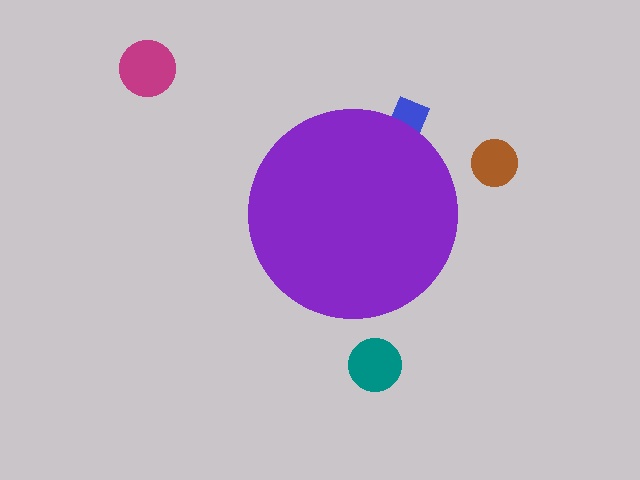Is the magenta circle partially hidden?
No, the magenta circle is fully visible.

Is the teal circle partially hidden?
No, the teal circle is fully visible.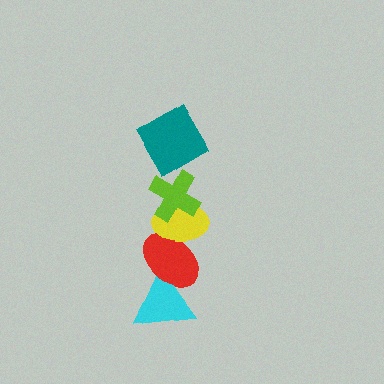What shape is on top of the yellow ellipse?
The lime cross is on top of the yellow ellipse.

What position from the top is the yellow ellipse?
The yellow ellipse is 3rd from the top.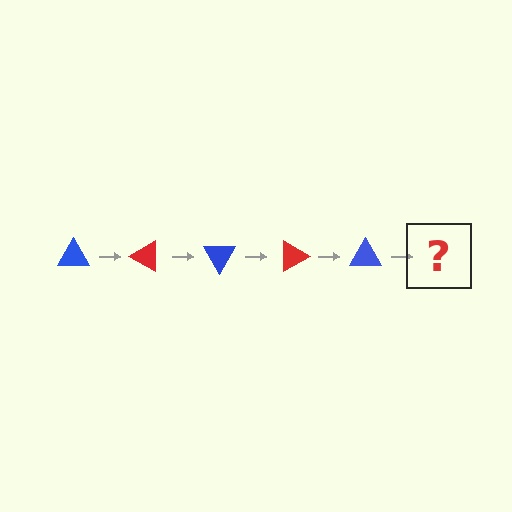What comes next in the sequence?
The next element should be a red triangle, rotated 150 degrees from the start.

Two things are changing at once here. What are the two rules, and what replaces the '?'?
The two rules are that it rotates 30 degrees each step and the color cycles through blue and red. The '?' should be a red triangle, rotated 150 degrees from the start.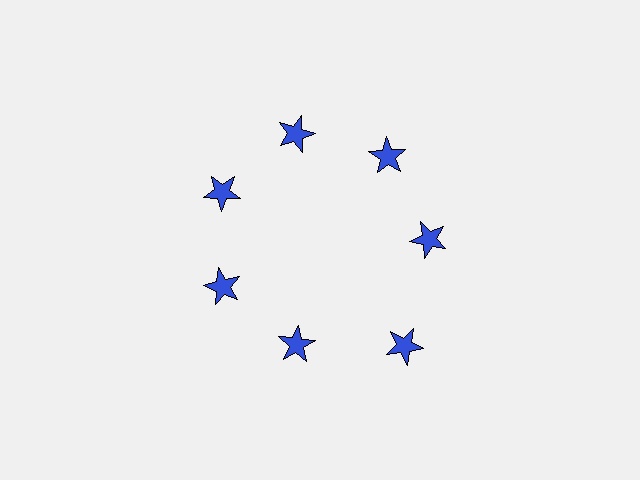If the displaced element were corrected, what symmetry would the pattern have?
It would have 7-fold rotational symmetry — the pattern would map onto itself every 51 degrees.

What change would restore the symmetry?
The symmetry would be restored by moving it inward, back onto the ring so that all 7 stars sit at equal angles and equal distance from the center.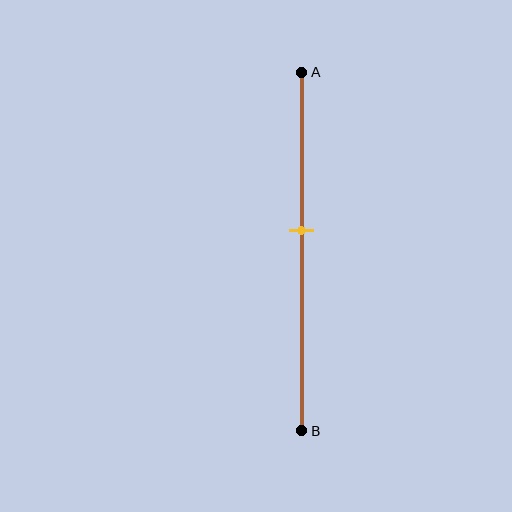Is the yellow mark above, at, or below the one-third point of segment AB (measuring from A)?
The yellow mark is below the one-third point of segment AB.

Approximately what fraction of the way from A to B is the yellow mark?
The yellow mark is approximately 45% of the way from A to B.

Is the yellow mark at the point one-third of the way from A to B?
No, the mark is at about 45% from A, not at the 33% one-third point.